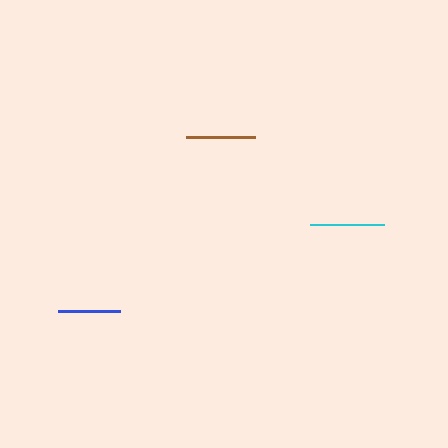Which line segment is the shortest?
The blue line is the shortest at approximately 62 pixels.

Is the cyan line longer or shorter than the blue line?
The cyan line is longer than the blue line.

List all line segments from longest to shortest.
From longest to shortest: cyan, brown, blue.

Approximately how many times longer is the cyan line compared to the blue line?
The cyan line is approximately 1.2 times the length of the blue line.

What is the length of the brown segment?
The brown segment is approximately 70 pixels long.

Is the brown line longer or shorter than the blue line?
The brown line is longer than the blue line.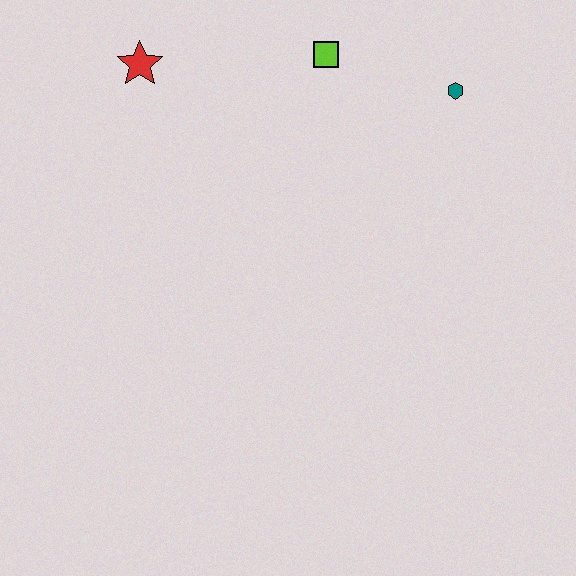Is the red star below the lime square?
Yes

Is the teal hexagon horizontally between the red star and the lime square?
No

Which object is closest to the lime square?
The teal hexagon is closest to the lime square.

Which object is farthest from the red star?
The teal hexagon is farthest from the red star.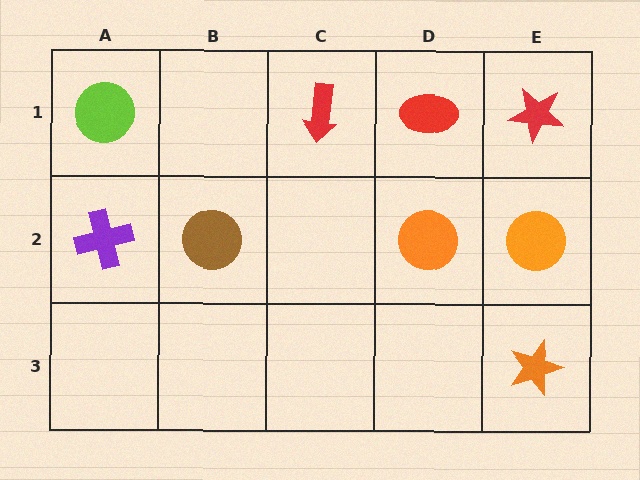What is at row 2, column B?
A brown circle.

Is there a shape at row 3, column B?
No, that cell is empty.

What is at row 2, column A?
A purple cross.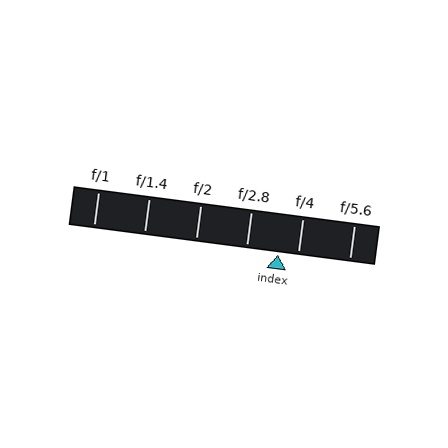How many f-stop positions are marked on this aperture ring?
There are 6 f-stop positions marked.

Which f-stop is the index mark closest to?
The index mark is closest to f/4.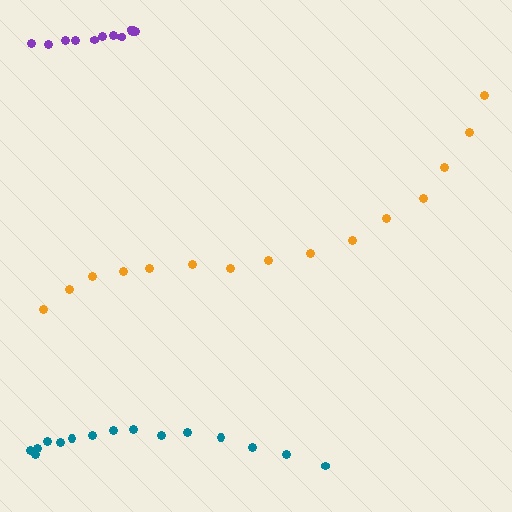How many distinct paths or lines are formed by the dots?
There are 3 distinct paths.